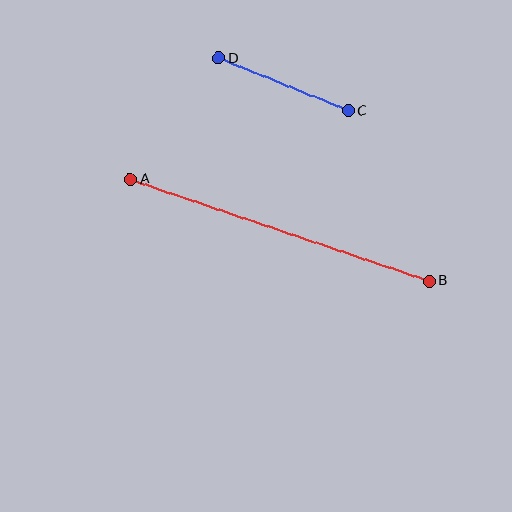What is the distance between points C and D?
The distance is approximately 140 pixels.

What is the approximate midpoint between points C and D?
The midpoint is at approximately (283, 85) pixels.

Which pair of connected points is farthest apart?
Points A and B are farthest apart.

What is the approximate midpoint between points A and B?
The midpoint is at approximately (280, 230) pixels.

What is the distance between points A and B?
The distance is approximately 316 pixels.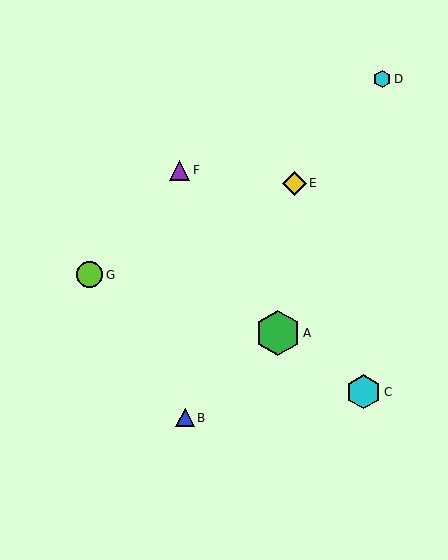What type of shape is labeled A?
Shape A is a green hexagon.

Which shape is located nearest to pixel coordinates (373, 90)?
The cyan hexagon (labeled D) at (382, 79) is nearest to that location.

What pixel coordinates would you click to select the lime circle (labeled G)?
Click at (90, 275) to select the lime circle G.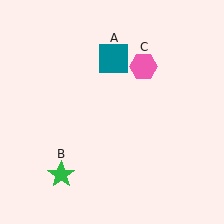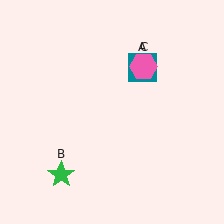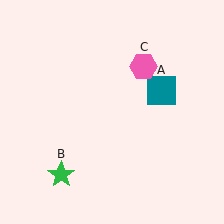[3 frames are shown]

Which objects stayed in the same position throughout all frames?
Green star (object B) and pink hexagon (object C) remained stationary.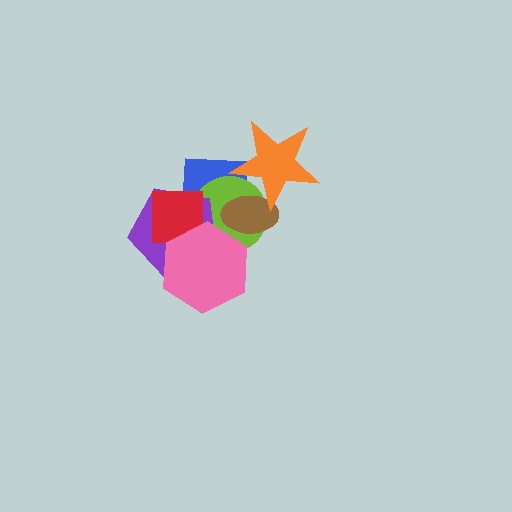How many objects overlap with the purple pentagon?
4 objects overlap with the purple pentagon.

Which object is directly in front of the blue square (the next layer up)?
The lime circle is directly in front of the blue square.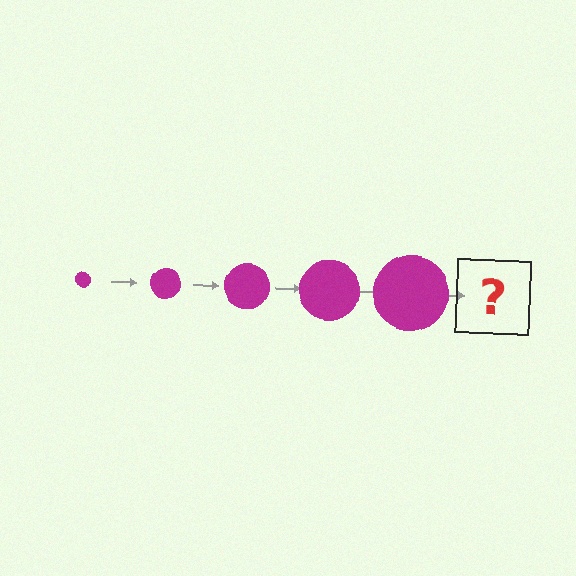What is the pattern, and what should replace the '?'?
The pattern is that the circle gets progressively larger each step. The '?' should be a magenta circle, larger than the previous one.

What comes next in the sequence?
The next element should be a magenta circle, larger than the previous one.